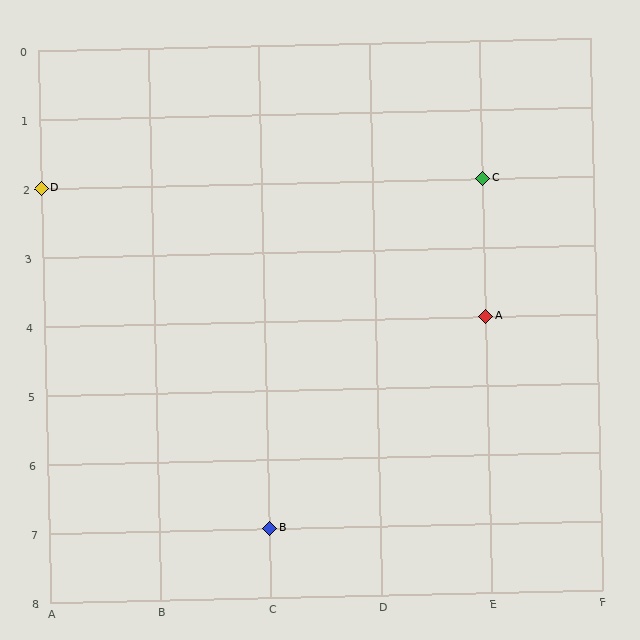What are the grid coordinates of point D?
Point D is at grid coordinates (A, 2).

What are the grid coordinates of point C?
Point C is at grid coordinates (E, 2).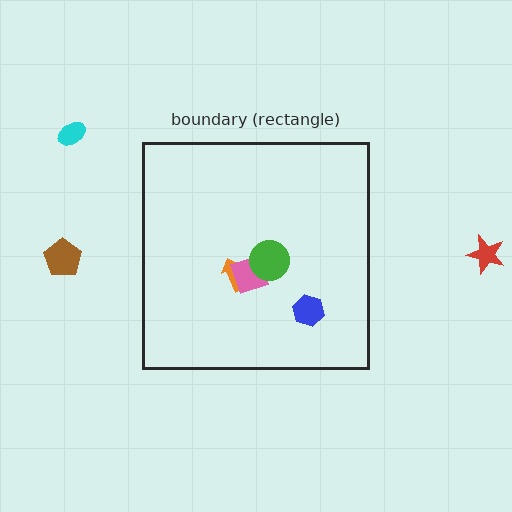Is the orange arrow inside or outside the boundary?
Inside.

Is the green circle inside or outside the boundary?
Inside.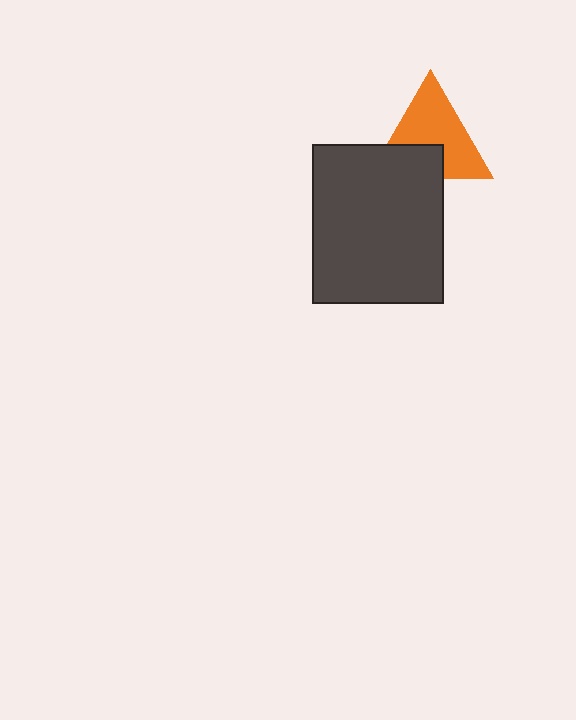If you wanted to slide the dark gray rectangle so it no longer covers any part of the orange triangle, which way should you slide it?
Slide it down — that is the most direct way to separate the two shapes.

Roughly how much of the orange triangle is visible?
Most of it is visible (roughly 66%).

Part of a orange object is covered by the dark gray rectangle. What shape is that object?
It is a triangle.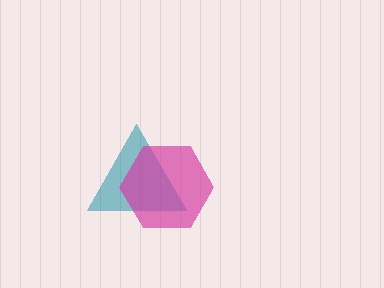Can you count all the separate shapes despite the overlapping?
Yes, there are 2 separate shapes.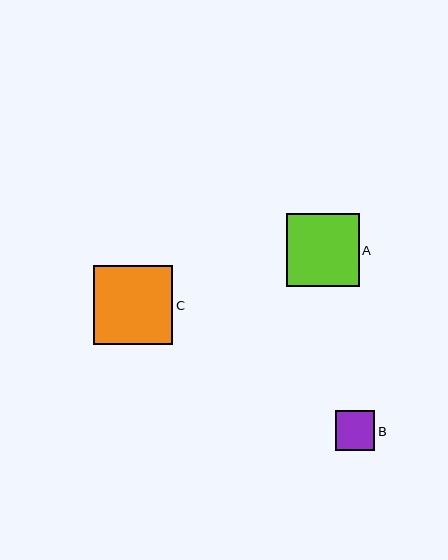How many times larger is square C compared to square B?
Square C is approximately 2.0 times the size of square B.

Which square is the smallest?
Square B is the smallest with a size of approximately 39 pixels.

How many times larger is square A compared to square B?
Square A is approximately 1.9 times the size of square B.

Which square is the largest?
Square C is the largest with a size of approximately 79 pixels.